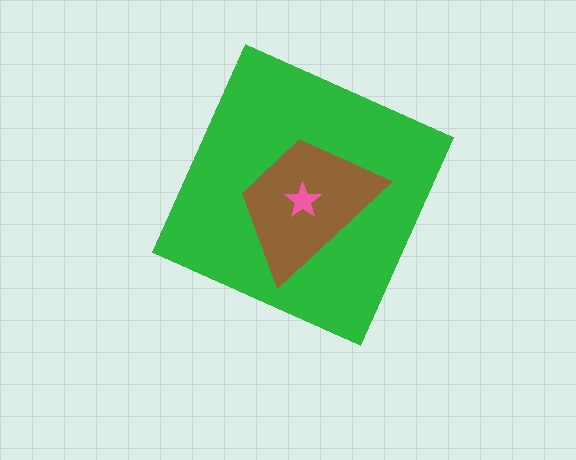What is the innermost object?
The pink star.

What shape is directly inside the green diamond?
The brown trapezoid.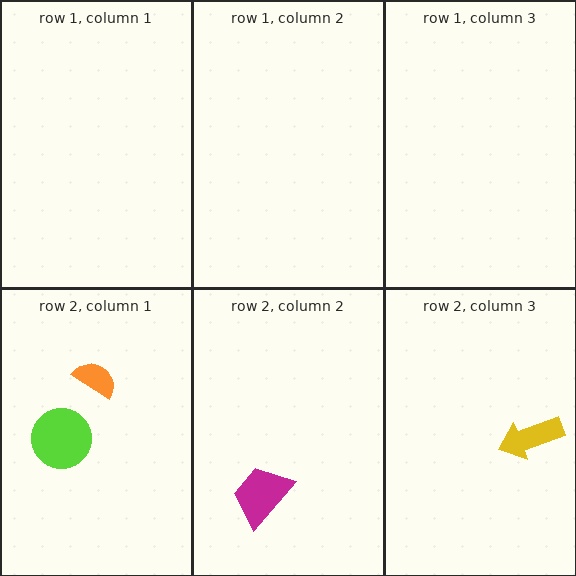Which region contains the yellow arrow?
The row 2, column 3 region.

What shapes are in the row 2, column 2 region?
The magenta trapezoid.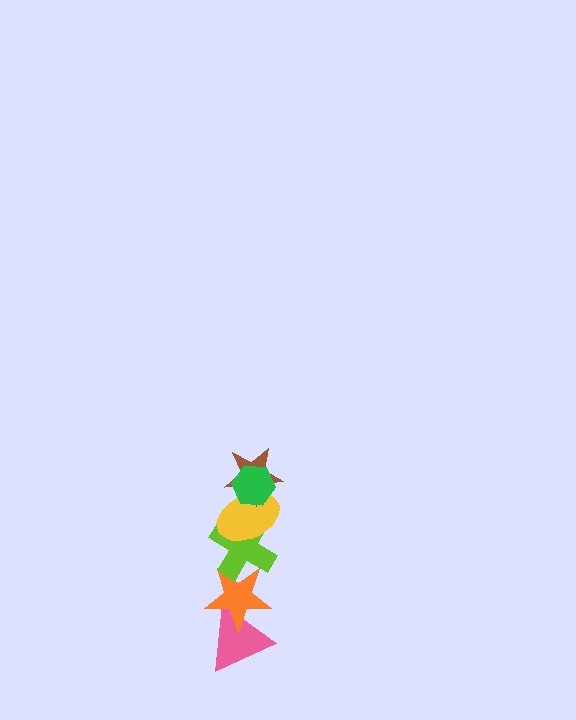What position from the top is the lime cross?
The lime cross is 4th from the top.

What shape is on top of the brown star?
The green hexagon is on top of the brown star.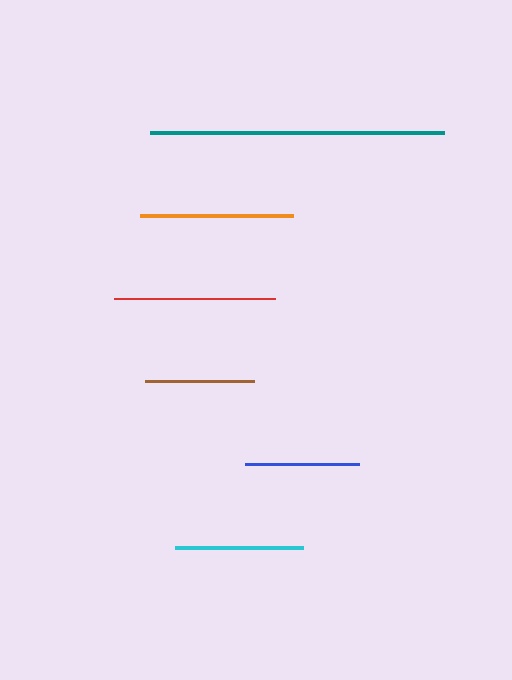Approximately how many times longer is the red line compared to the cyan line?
The red line is approximately 1.3 times the length of the cyan line.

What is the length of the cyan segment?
The cyan segment is approximately 127 pixels long.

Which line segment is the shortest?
The brown line is the shortest at approximately 109 pixels.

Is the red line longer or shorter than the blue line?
The red line is longer than the blue line.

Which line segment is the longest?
The teal line is the longest at approximately 294 pixels.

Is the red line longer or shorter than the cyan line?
The red line is longer than the cyan line.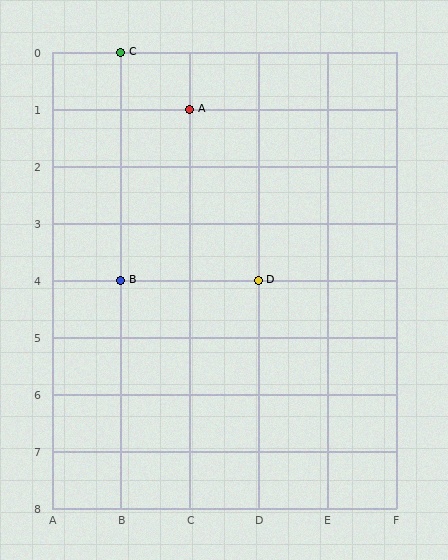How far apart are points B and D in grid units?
Points B and D are 2 columns apart.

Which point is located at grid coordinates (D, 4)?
Point D is at (D, 4).